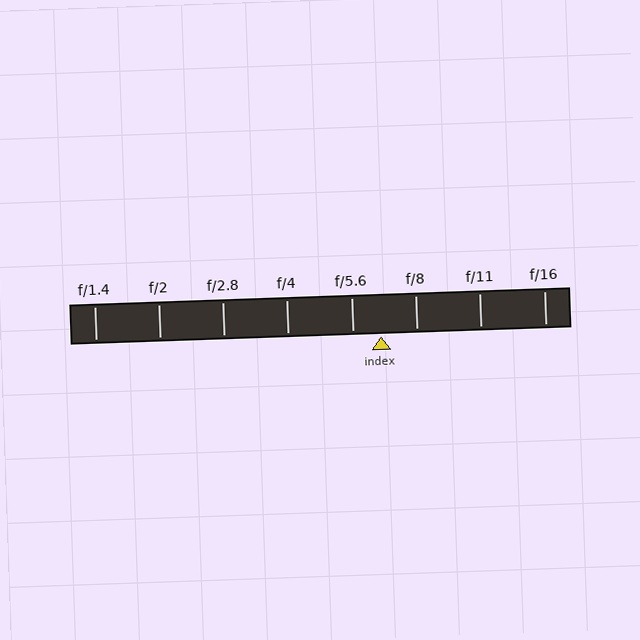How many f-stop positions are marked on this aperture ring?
There are 8 f-stop positions marked.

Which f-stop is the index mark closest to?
The index mark is closest to f/5.6.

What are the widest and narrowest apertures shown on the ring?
The widest aperture shown is f/1.4 and the narrowest is f/16.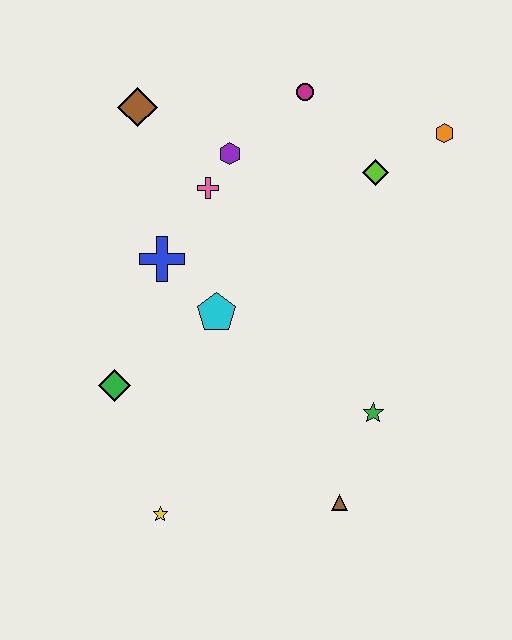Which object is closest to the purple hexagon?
The pink cross is closest to the purple hexagon.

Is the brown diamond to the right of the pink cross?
No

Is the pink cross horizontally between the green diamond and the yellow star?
No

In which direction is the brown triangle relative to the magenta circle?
The brown triangle is below the magenta circle.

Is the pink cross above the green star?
Yes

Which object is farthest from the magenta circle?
The yellow star is farthest from the magenta circle.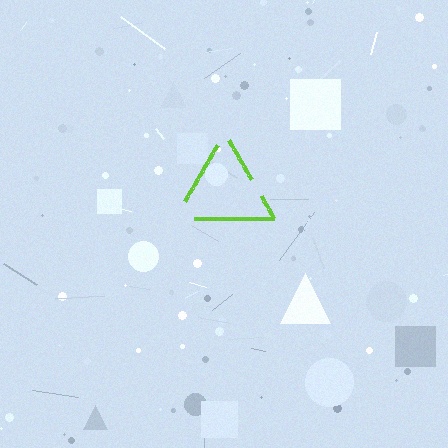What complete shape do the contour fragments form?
The contour fragments form a triangle.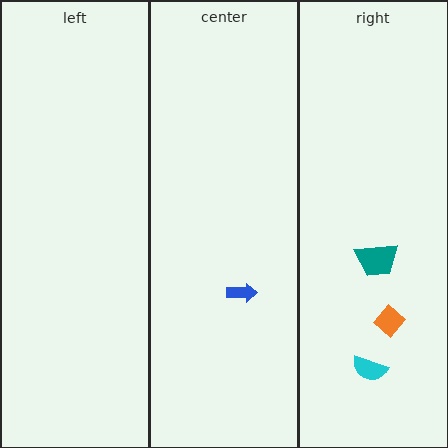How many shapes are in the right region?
3.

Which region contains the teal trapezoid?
The right region.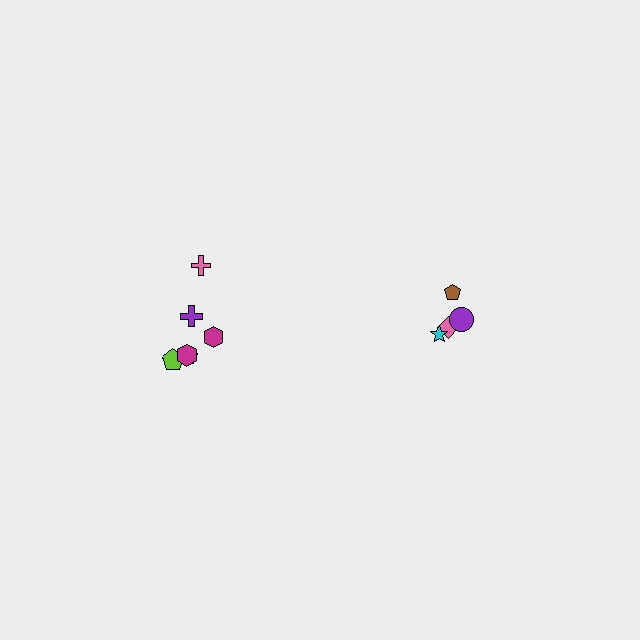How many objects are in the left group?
There are 6 objects.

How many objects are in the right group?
There are 4 objects.